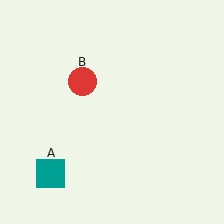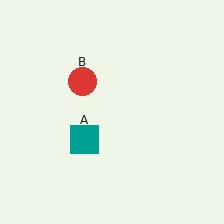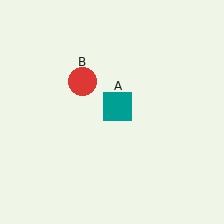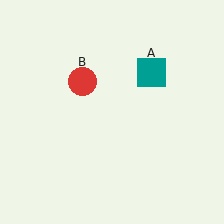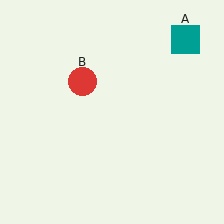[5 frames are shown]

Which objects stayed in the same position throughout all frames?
Red circle (object B) remained stationary.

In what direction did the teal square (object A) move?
The teal square (object A) moved up and to the right.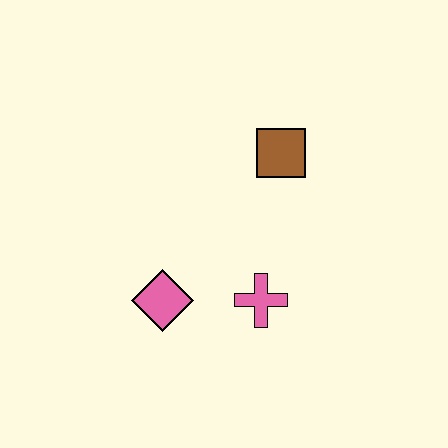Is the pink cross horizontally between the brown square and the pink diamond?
Yes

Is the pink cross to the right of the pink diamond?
Yes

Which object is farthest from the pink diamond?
The brown square is farthest from the pink diamond.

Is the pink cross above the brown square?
No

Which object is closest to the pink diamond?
The pink cross is closest to the pink diamond.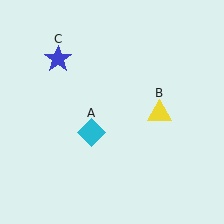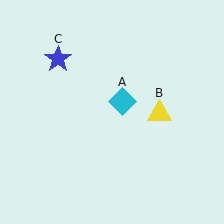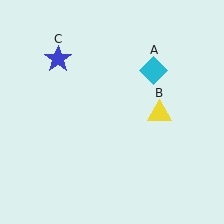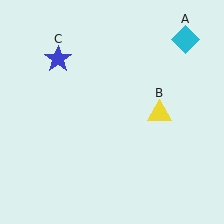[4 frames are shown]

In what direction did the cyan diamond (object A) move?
The cyan diamond (object A) moved up and to the right.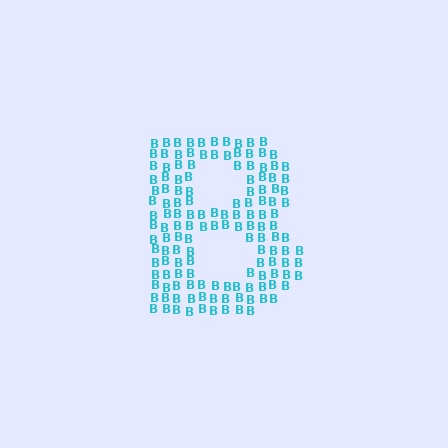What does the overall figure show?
The overall figure shows the letter B.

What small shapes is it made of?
It is made of small letter B's.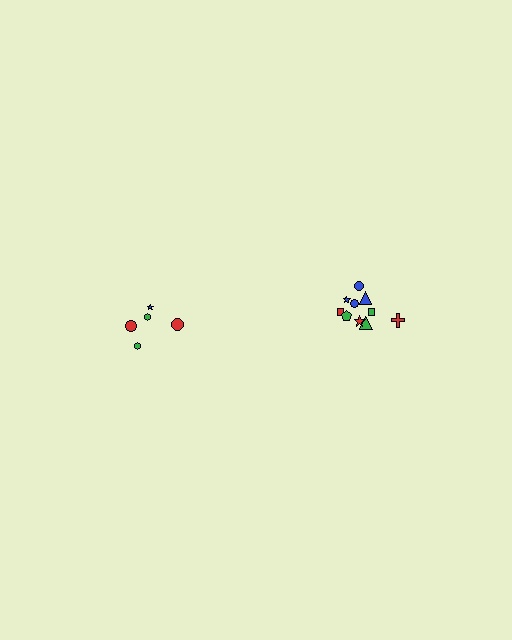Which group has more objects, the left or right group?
The right group.